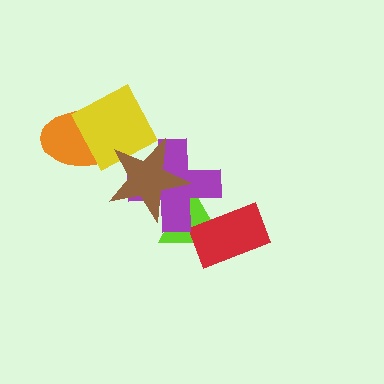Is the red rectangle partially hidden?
No, no other shape covers it.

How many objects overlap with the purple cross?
2 objects overlap with the purple cross.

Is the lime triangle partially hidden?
Yes, it is partially covered by another shape.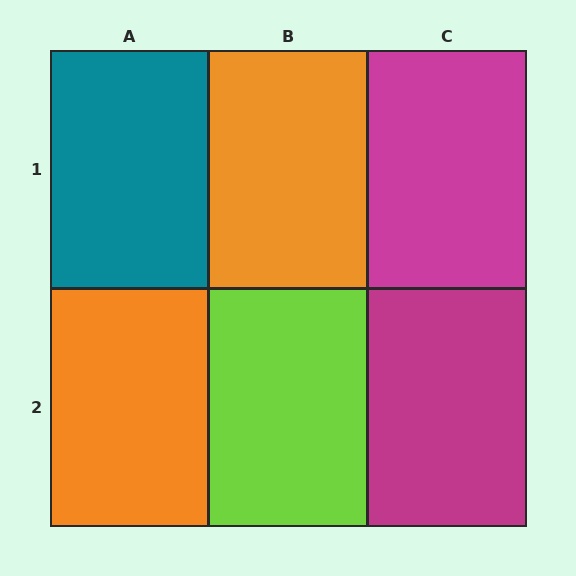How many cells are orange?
2 cells are orange.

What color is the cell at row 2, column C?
Magenta.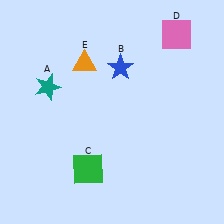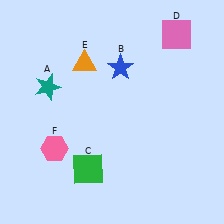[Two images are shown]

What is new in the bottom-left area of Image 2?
A pink hexagon (F) was added in the bottom-left area of Image 2.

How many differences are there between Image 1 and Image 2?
There is 1 difference between the two images.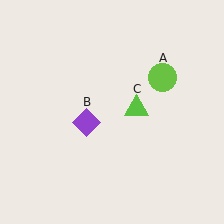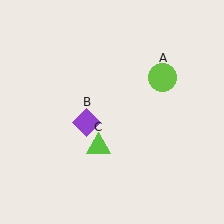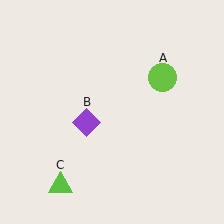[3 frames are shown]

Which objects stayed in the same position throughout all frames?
Lime circle (object A) and purple diamond (object B) remained stationary.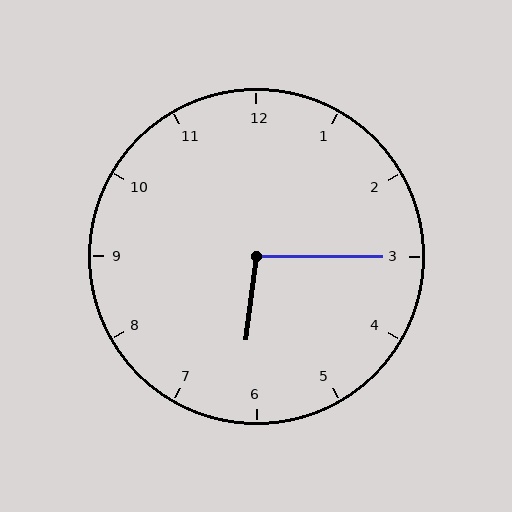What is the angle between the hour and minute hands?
Approximately 98 degrees.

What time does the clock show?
6:15.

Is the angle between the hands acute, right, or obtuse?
It is obtuse.